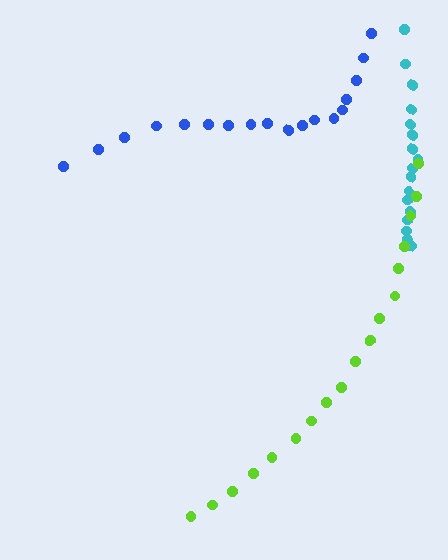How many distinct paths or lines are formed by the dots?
There are 3 distinct paths.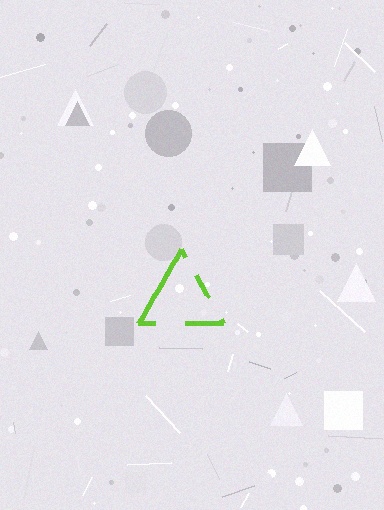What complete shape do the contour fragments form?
The contour fragments form a triangle.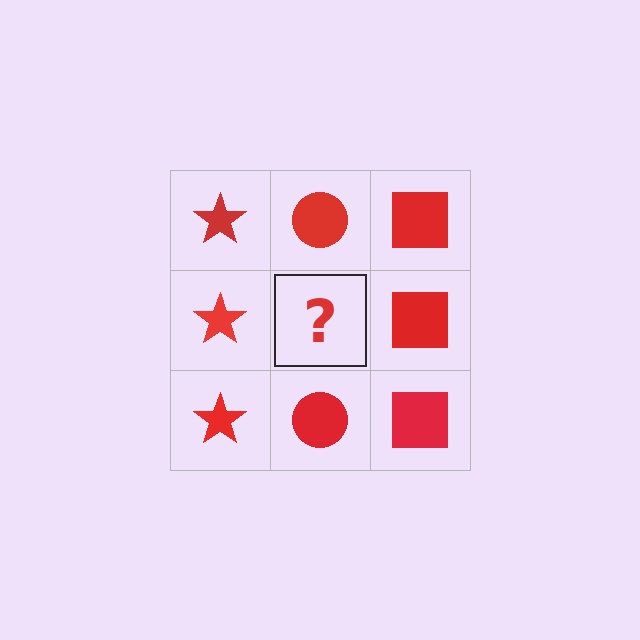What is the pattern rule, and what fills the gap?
The rule is that each column has a consistent shape. The gap should be filled with a red circle.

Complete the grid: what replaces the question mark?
The question mark should be replaced with a red circle.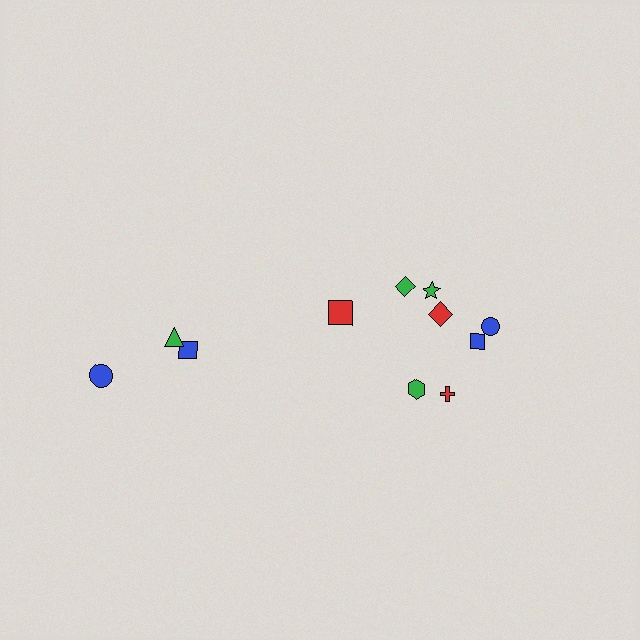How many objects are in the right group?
There are 8 objects.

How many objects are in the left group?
There are 3 objects.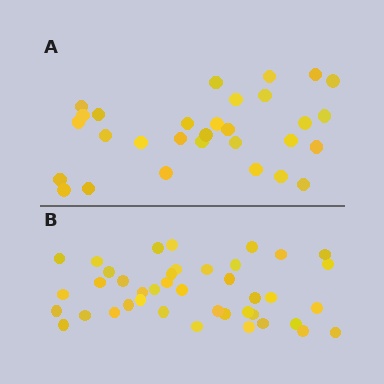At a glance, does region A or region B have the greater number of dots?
Region B (the bottom region) has more dots.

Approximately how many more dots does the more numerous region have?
Region B has roughly 12 or so more dots than region A.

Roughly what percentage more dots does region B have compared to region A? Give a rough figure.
About 35% more.